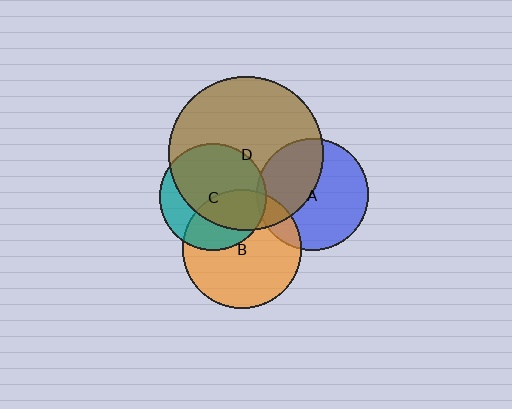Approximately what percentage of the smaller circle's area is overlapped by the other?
Approximately 25%.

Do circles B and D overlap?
Yes.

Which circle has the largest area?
Circle D (brown).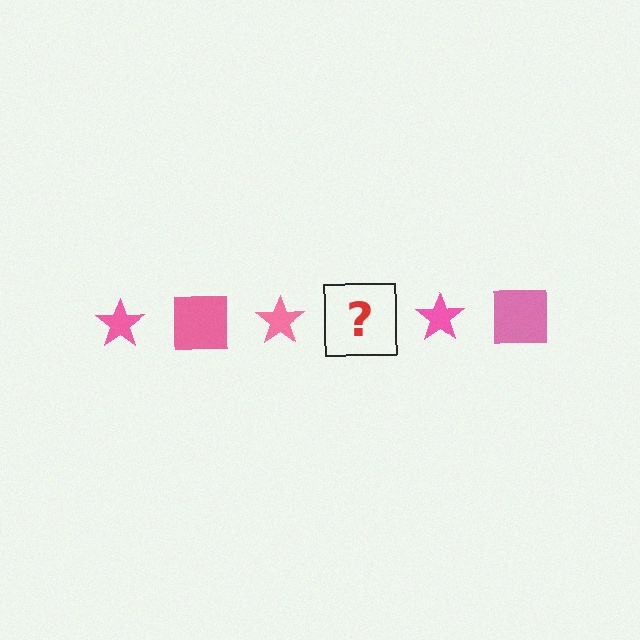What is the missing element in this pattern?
The missing element is a pink square.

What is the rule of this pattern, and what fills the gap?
The rule is that the pattern cycles through star, square shapes in pink. The gap should be filled with a pink square.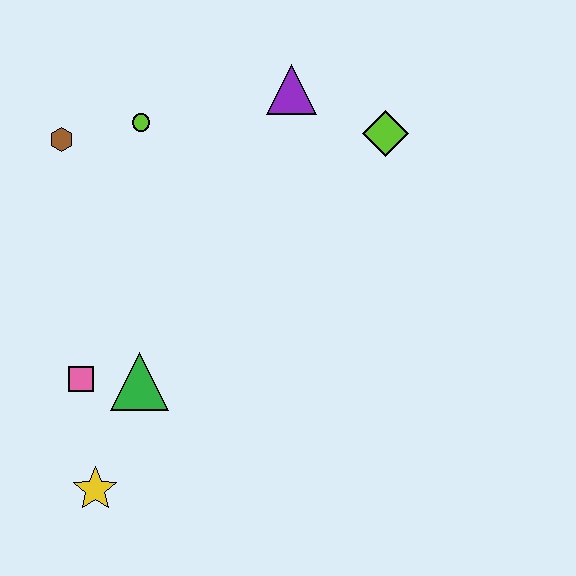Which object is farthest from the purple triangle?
The yellow star is farthest from the purple triangle.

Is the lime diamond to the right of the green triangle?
Yes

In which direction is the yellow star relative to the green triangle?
The yellow star is below the green triangle.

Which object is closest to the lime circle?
The brown hexagon is closest to the lime circle.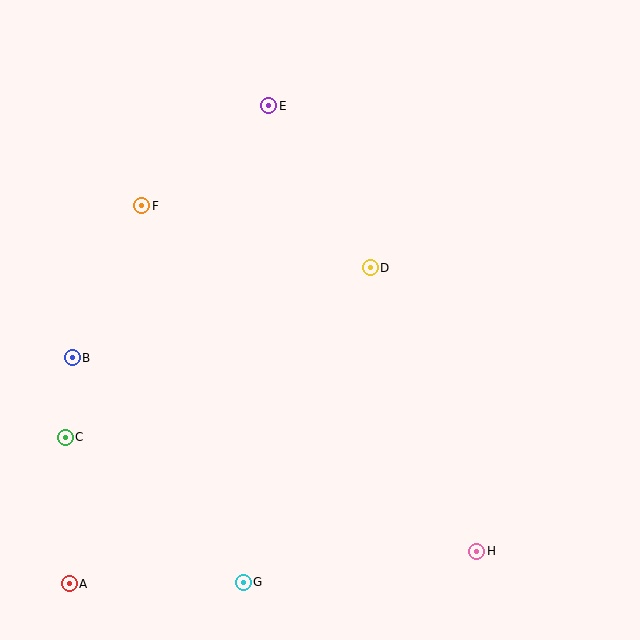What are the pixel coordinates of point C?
Point C is at (65, 437).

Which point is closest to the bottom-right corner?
Point H is closest to the bottom-right corner.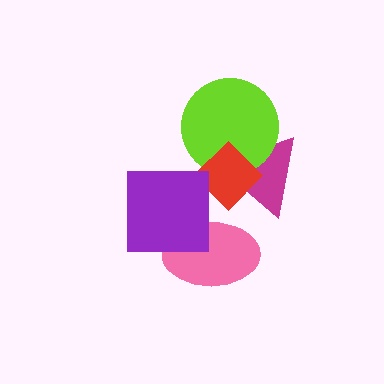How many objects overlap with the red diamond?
2 objects overlap with the red diamond.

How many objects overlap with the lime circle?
2 objects overlap with the lime circle.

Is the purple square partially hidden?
No, no other shape covers it.